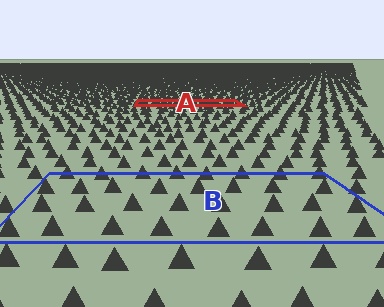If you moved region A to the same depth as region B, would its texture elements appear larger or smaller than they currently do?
They would appear larger. At a closer depth, the same texture elements are projected at a bigger on-screen size.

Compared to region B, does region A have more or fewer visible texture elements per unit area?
Region A has more texture elements per unit area — they are packed more densely because it is farther away.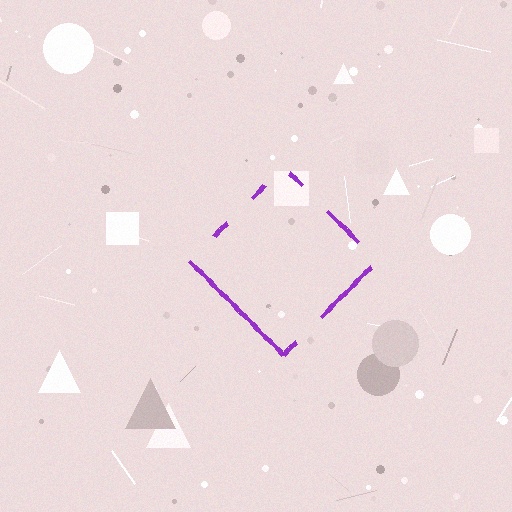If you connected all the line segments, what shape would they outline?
They would outline a diamond.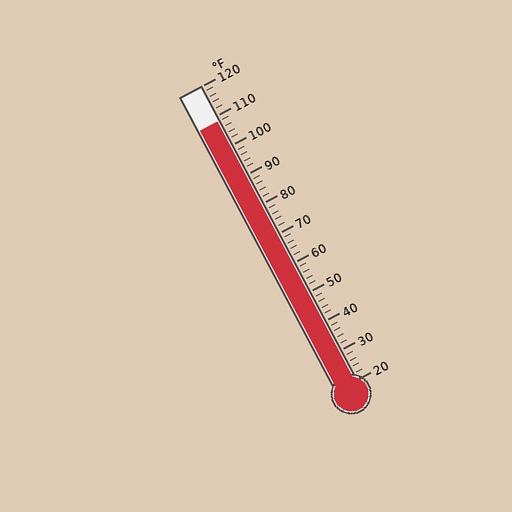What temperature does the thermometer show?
The thermometer shows approximately 108°F.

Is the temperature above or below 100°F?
The temperature is above 100°F.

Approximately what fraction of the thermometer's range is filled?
The thermometer is filled to approximately 90% of its range.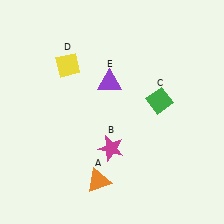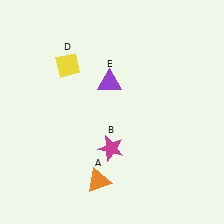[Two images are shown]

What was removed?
The green diamond (C) was removed in Image 2.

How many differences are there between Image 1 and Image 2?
There is 1 difference between the two images.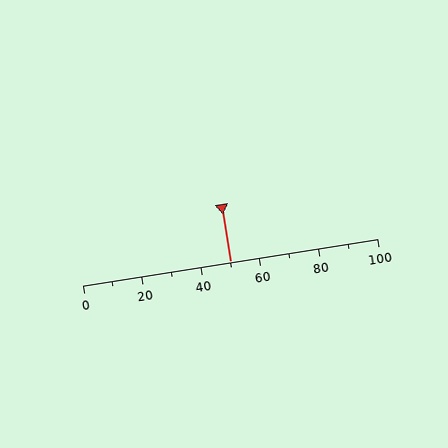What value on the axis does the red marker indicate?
The marker indicates approximately 50.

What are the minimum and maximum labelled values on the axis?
The axis runs from 0 to 100.